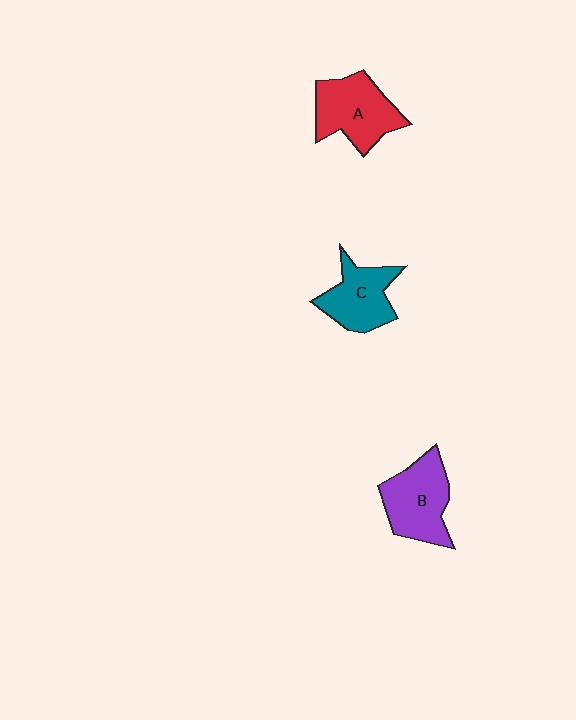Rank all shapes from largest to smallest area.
From largest to smallest: A (red), B (purple), C (teal).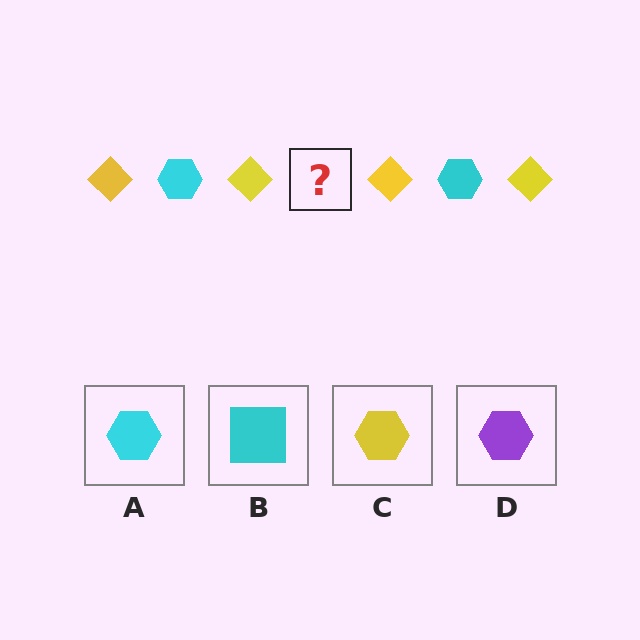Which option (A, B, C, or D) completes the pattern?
A.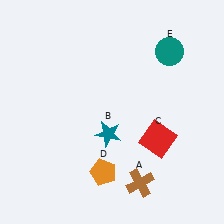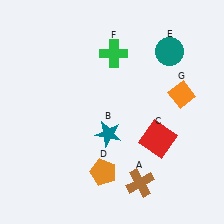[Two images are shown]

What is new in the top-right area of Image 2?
An orange diamond (G) was added in the top-right area of Image 2.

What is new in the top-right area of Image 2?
A green cross (F) was added in the top-right area of Image 2.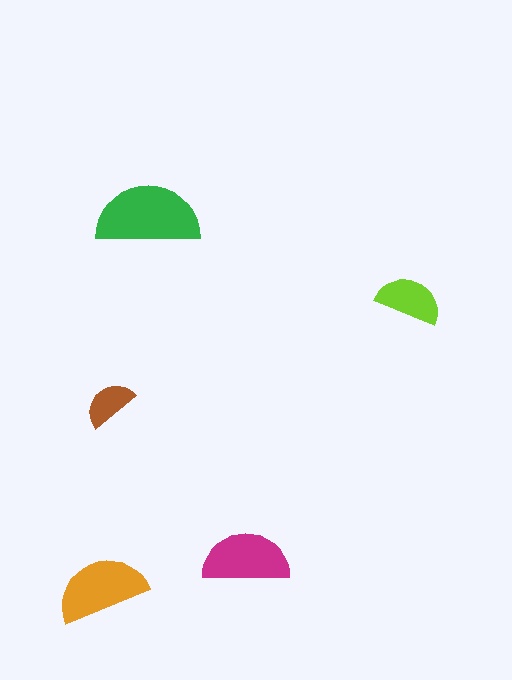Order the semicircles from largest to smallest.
the green one, the orange one, the magenta one, the lime one, the brown one.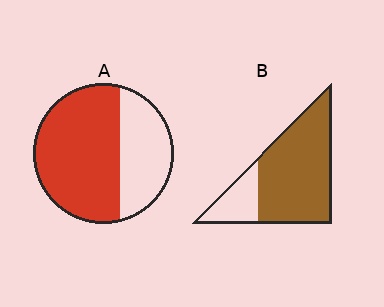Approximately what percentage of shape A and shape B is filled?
A is approximately 65% and B is approximately 80%.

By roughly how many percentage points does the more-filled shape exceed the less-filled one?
By roughly 15 percentage points (B over A).